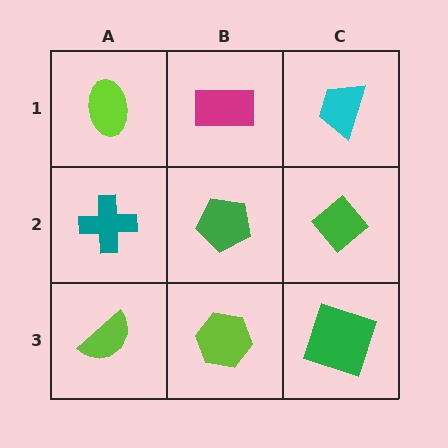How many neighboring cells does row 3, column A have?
2.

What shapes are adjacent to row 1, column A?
A teal cross (row 2, column A), a magenta rectangle (row 1, column B).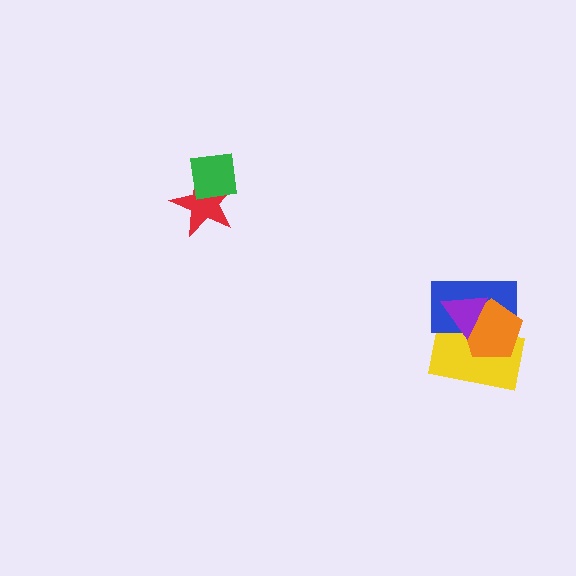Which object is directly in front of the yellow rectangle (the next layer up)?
The blue rectangle is directly in front of the yellow rectangle.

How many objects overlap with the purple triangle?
3 objects overlap with the purple triangle.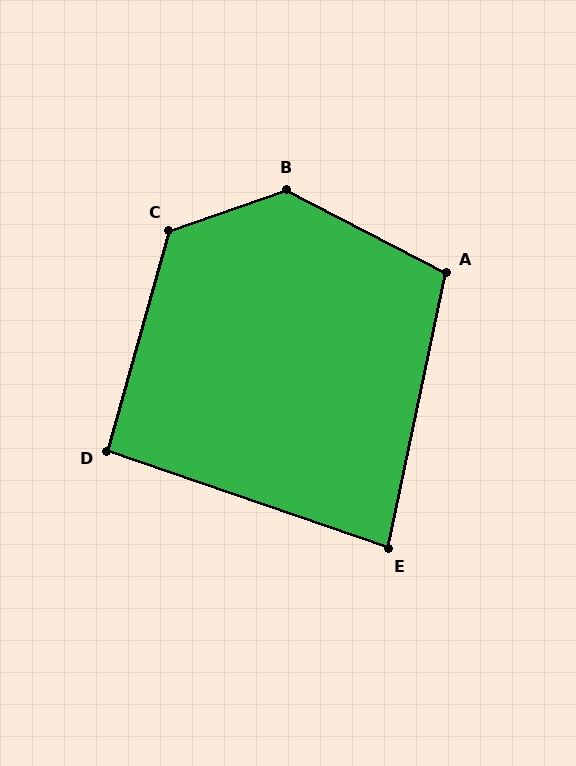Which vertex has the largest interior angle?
B, at approximately 133 degrees.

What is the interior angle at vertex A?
Approximately 105 degrees (obtuse).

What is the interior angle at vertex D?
Approximately 93 degrees (approximately right).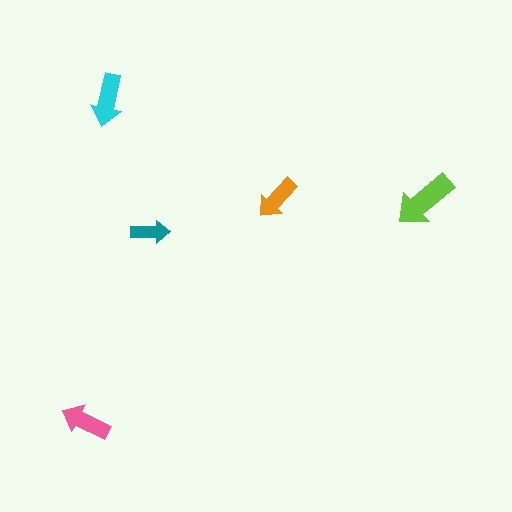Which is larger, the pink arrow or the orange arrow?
The pink one.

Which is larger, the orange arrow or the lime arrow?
The lime one.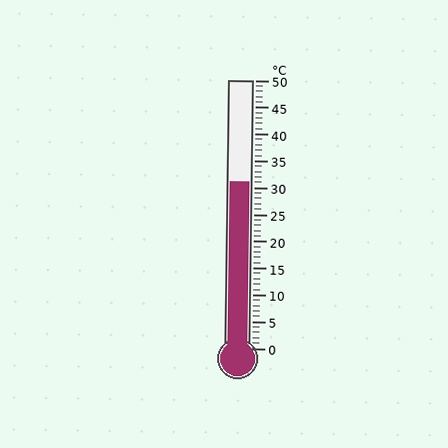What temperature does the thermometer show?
The thermometer shows approximately 31°C.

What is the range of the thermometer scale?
The thermometer scale ranges from 0°C to 50°C.